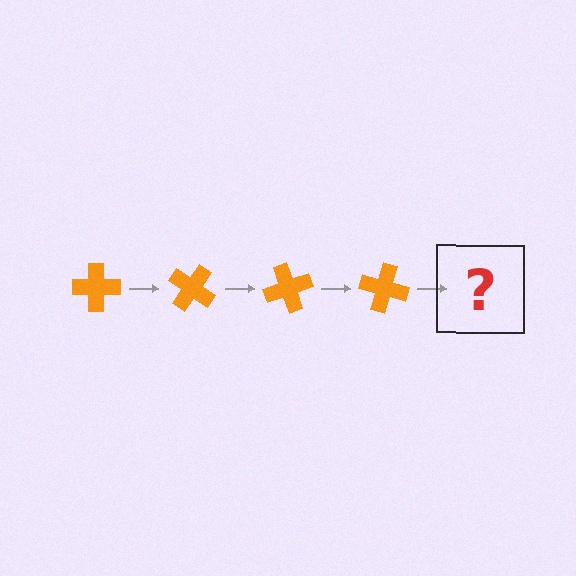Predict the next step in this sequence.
The next step is an orange cross rotated 140 degrees.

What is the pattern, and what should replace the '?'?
The pattern is that the cross rotates 35 degrees each step. The '?' should be an orange cross rotated 140 degrees.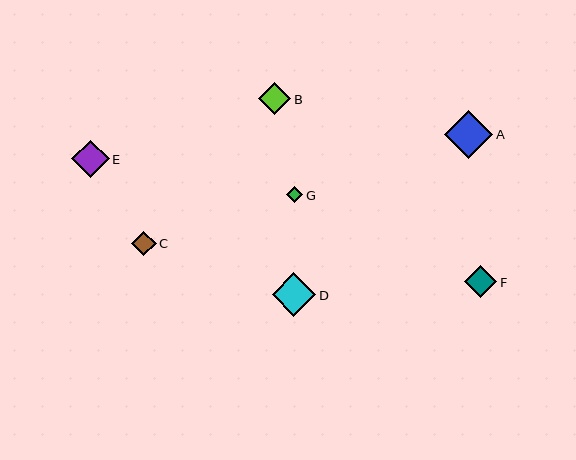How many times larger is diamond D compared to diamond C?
Diamond D is approximately 1.8 times the size of diamond C.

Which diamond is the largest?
Diamond A is the largest with a size of approximately 48 pixels.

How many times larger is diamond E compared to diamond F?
Diamond E is approximately 1.2 times the size of diamond F.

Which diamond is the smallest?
Diamond G is the smallest with a size of approximately 16 pixels.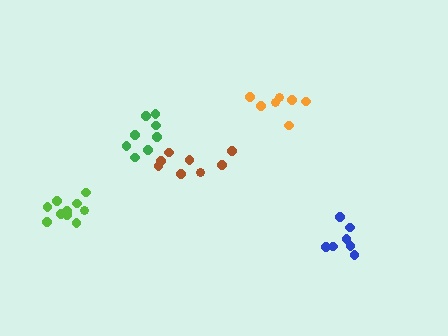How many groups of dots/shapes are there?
There are 5 groups.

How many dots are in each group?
Group 1: 7 dots, Group 2: 8 dots, Group 3: 10 dots, Group 4: 8 dots, Group 5: 7 dots (40 total).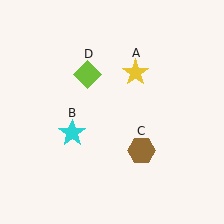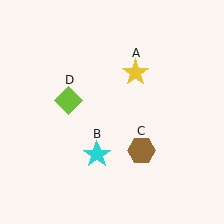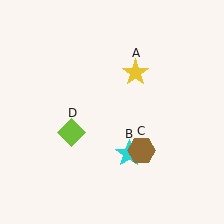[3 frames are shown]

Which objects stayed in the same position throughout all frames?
Yellow star (object A) and brown hexagon (object C) remained stationary.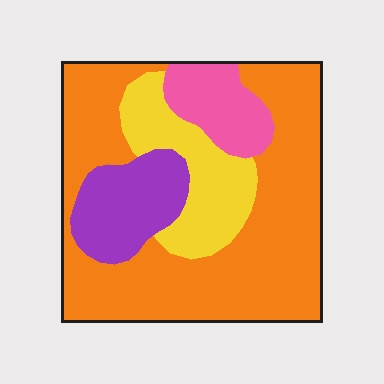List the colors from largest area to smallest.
From largest to smallest: orange, yellow, purple, pink.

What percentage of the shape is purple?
Purple covers 14% of the shape.